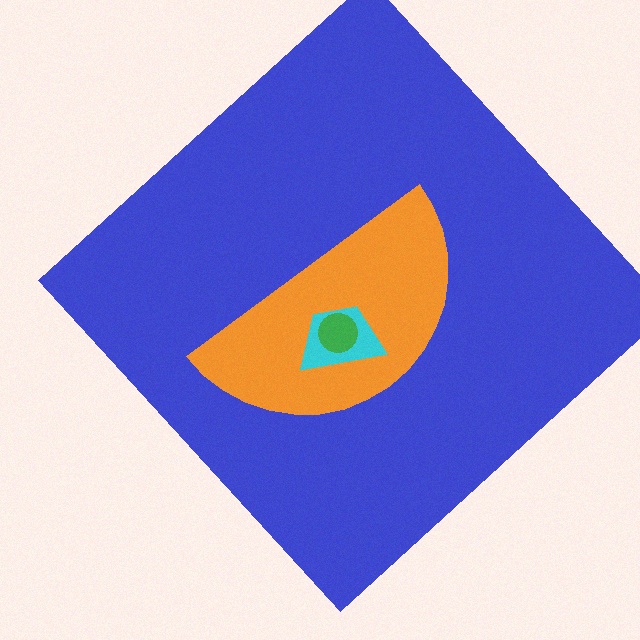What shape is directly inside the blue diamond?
The orange semicircle.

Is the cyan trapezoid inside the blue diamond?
Yes.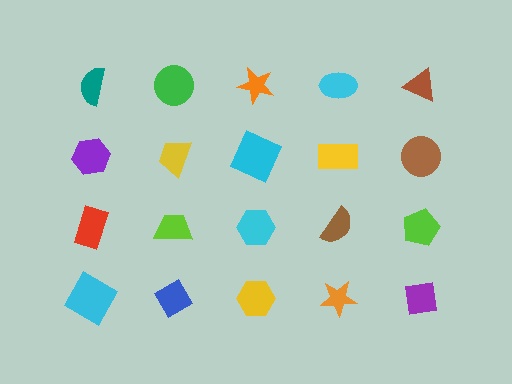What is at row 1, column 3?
An orange star.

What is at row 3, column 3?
A cyan hexagon.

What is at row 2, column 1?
A purple hexagon.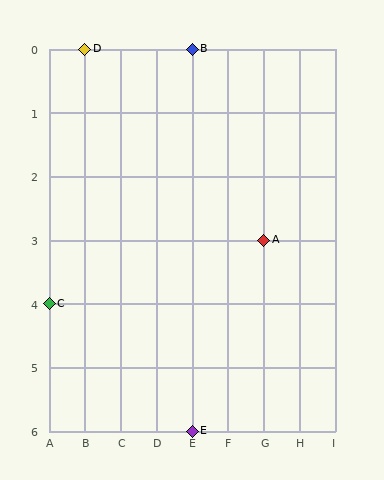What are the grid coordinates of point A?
Point A is at grid coordinates (G, 3).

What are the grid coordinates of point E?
Point E is at grid coordinates (E, 6).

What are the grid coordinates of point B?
Point B is at grid coordinates (E, 0).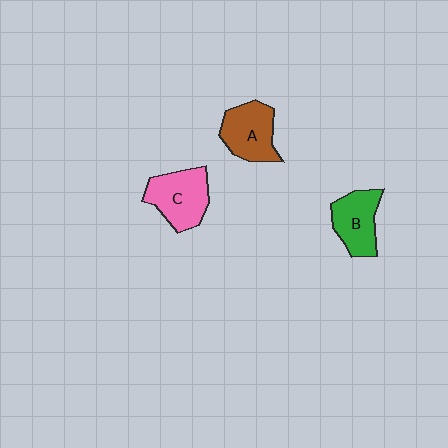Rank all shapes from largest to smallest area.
From largest to smallest: C (pink), A (brown), B (green).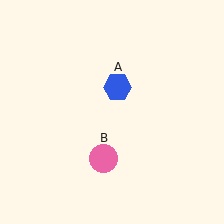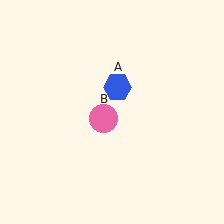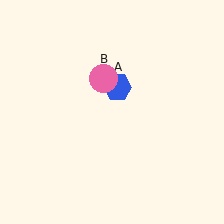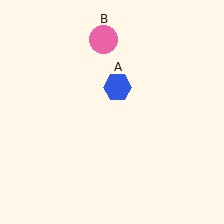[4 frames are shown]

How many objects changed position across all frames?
1 object changed position: pink circle (object B).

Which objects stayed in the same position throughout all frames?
Blue hexagon (object A) remained stationary.